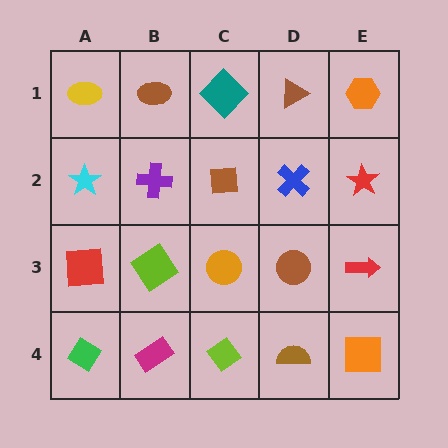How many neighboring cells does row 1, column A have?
2.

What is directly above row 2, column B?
A brown ellipse.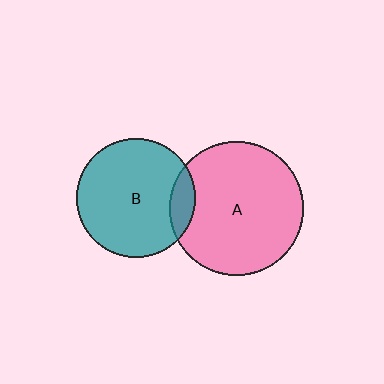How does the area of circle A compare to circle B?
Approximately 1.3 times.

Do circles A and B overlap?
Yes.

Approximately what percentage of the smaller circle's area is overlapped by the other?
Approximately 10%.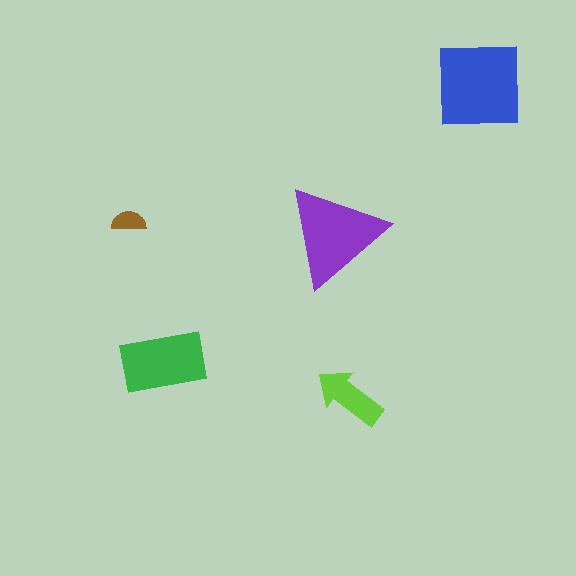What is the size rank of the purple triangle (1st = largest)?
2nd.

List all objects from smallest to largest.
The brown semicircle, the lime arrow, the green rectangle, the purple triangle, the blue square.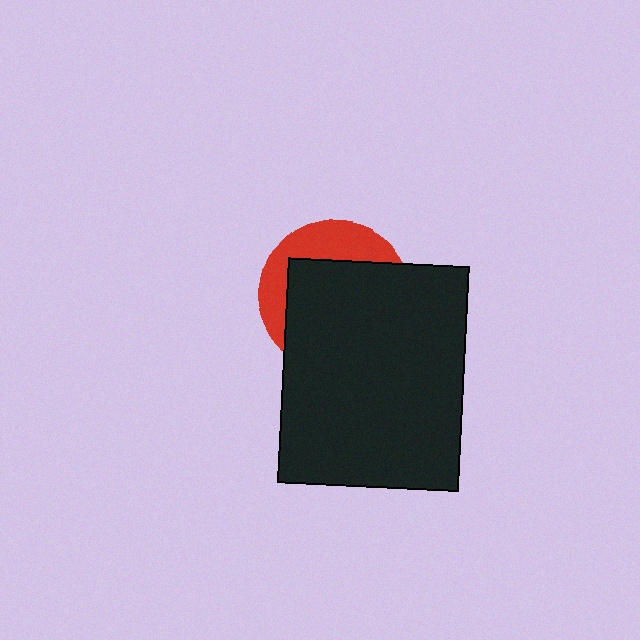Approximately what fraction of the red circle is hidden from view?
Roughly 67% of the red circle is hidden behind the black rectangle.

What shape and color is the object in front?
The object in front is a black rectangle.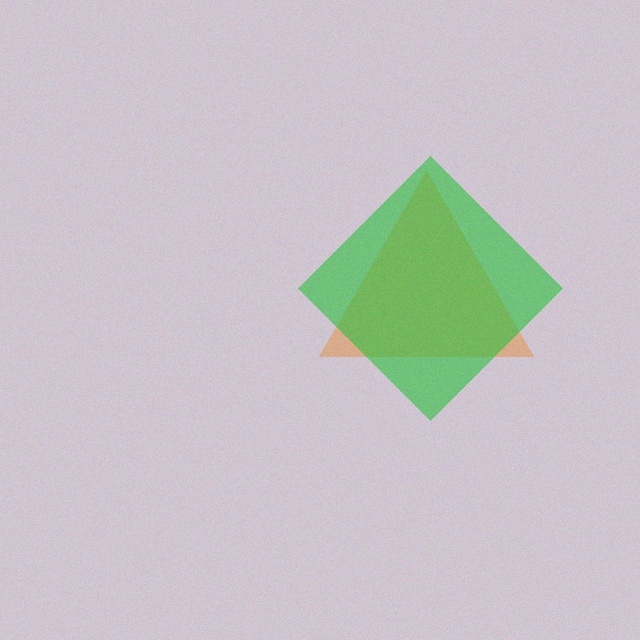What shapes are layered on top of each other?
The layered shapes are: an orange triangle, a green diamond.